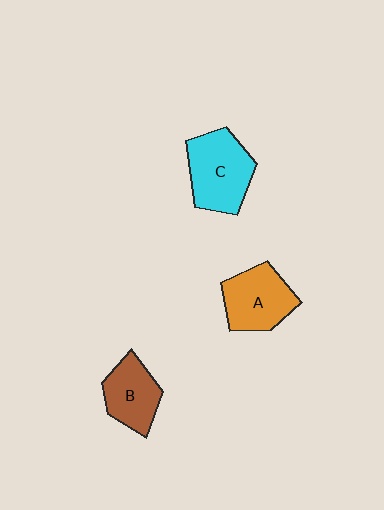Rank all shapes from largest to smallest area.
From largest to smallest: C (cyan), A (orange), B (brown).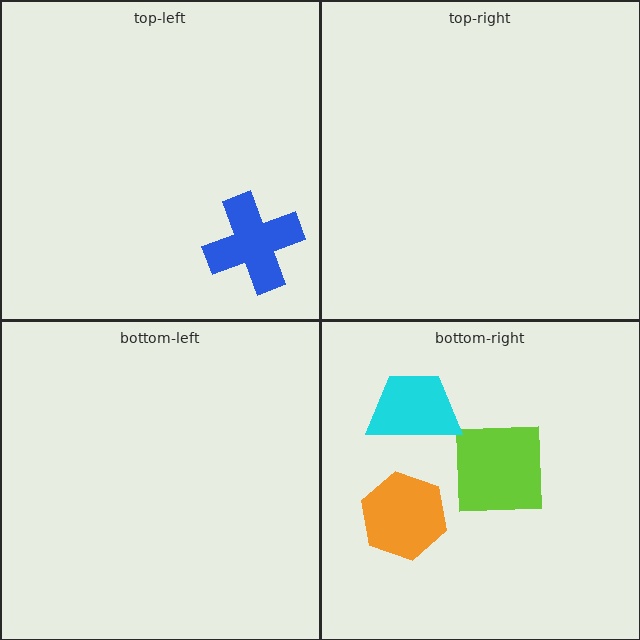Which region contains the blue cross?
The top-left region.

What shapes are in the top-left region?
The blue cross.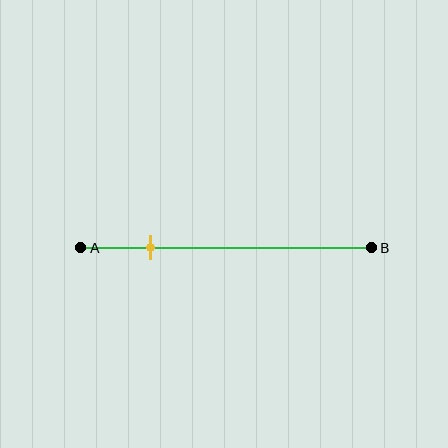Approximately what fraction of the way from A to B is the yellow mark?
The yellow mark is approximately 25% of the way from A to B.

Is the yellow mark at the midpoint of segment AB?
No, the mark is at about 25% from A, not at the 50% midpoint.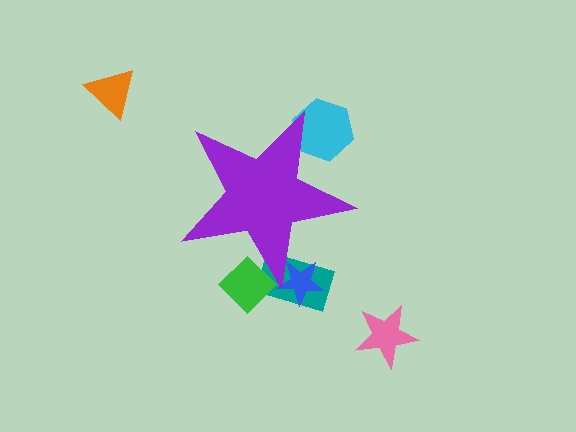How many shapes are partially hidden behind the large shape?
4 shapes are partially hidden.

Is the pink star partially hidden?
No, the pink star is fully visible.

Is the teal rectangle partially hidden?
Yes, the teal rectangle is partially hidden behind the purple star.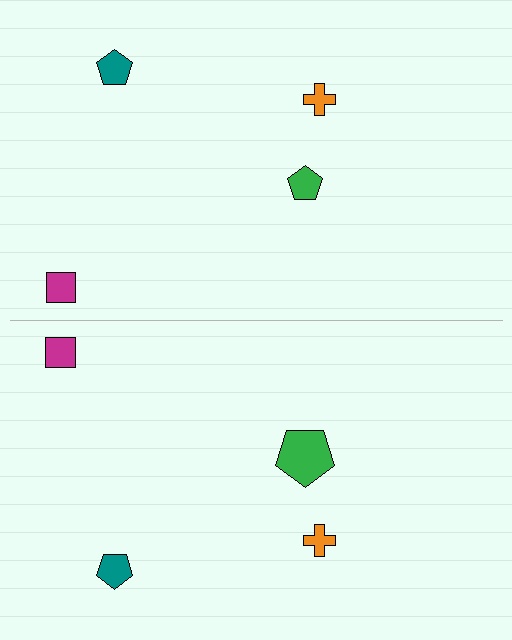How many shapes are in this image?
There are 8 shapes in this image.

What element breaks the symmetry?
The green pentagon on the bottom side has a different size than its mirror counterpart.